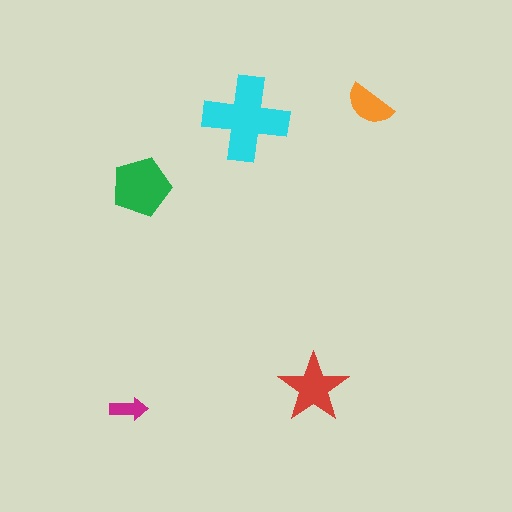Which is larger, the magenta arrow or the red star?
The red star.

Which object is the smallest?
The magenta arrow.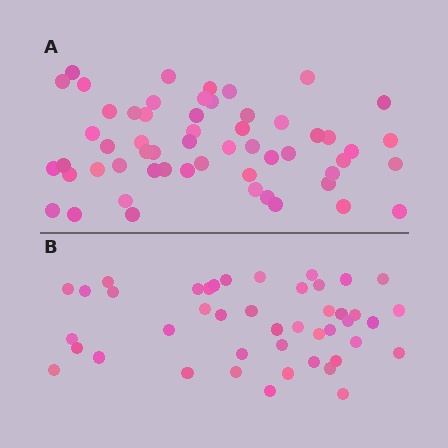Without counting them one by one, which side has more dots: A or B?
Region A (the top region) has more dots.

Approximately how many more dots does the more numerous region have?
Region A has roughly 12 or so more dots than region B.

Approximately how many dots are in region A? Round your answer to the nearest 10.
About 60 dots. (The exact count is 56, which rounds to 60.)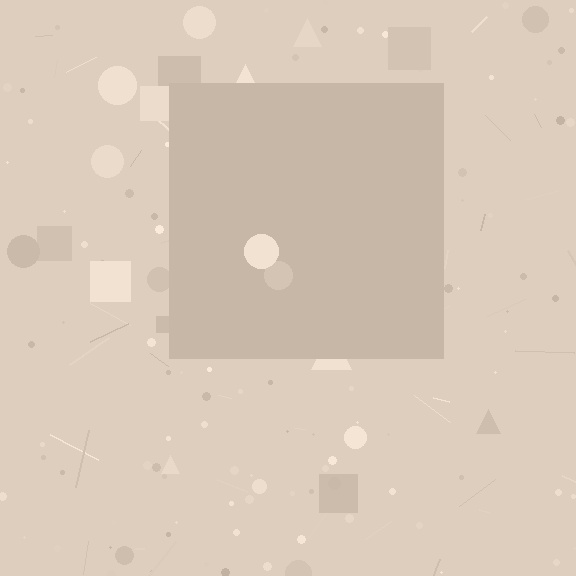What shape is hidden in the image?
A square is hidden in the image.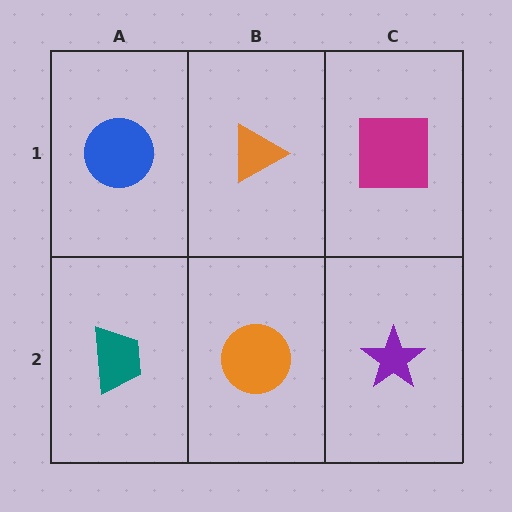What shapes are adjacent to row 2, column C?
A magenta square (row 1, column C), an orange circle (row 2, column B).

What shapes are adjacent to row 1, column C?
A purple star (row 2, column C), an orange triangle (row 1, column B).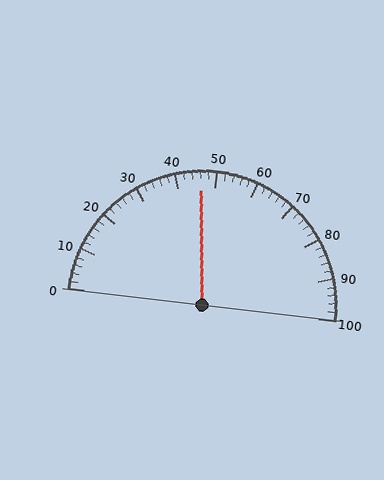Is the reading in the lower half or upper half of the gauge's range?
The reading is in the lower half of the range (0 to 100).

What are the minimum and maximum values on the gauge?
The gauge ranges from 0 to 100.